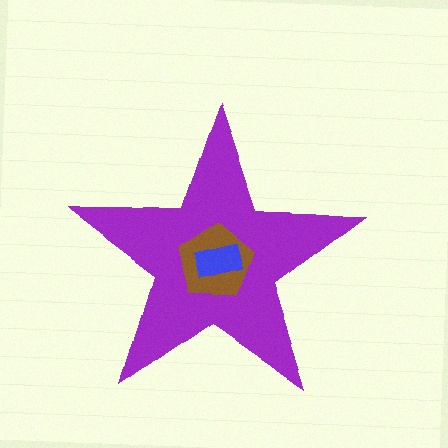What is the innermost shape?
The blue rectangle.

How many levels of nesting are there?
3.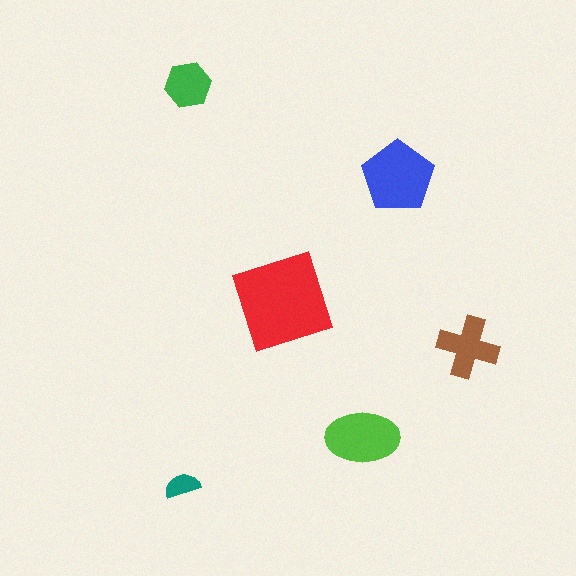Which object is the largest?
The red square.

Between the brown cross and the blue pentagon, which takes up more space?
The blue pentagon.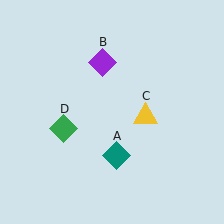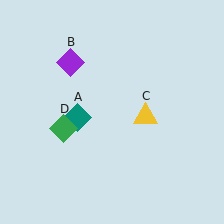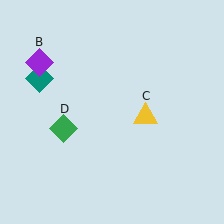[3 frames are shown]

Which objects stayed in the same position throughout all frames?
Yellow triangle (object C) and green diamond (object D) remained stationary.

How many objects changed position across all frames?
2 objects changed position: teal diamond (object A), purple diamond (object B).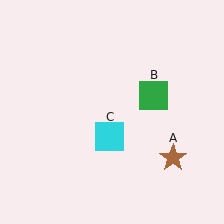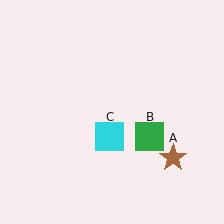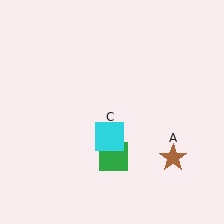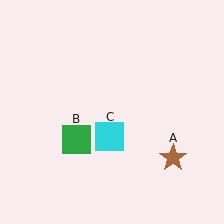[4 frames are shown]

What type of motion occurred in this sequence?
The green square (object B) rotated clockwise around the center of the scene.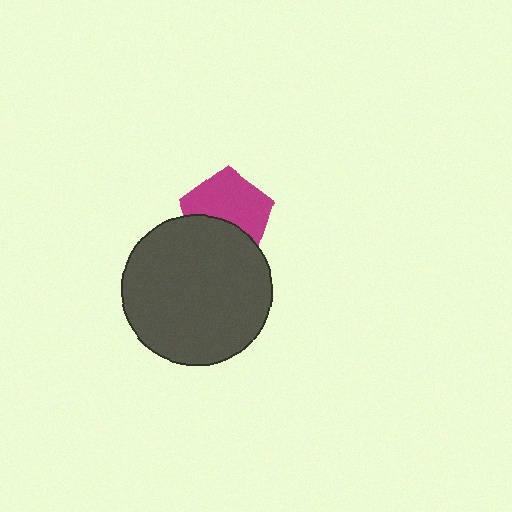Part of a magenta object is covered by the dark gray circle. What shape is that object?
It is a pentagon.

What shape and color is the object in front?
The object in front is a dark gray circle.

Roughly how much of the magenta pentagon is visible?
About half of it is visible (roughly 61%).